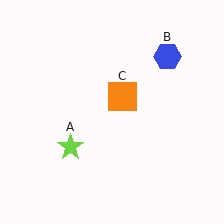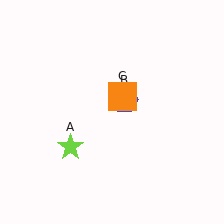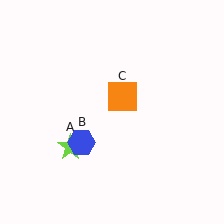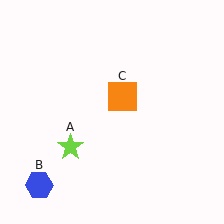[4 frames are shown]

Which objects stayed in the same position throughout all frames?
Lime star (object A) and orange square (object C) remained stationary.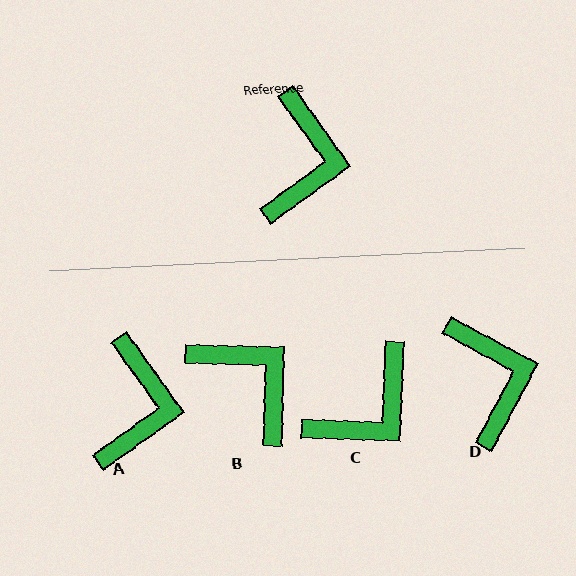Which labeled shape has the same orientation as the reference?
A.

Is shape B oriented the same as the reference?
No, it is off by about 53 degrees.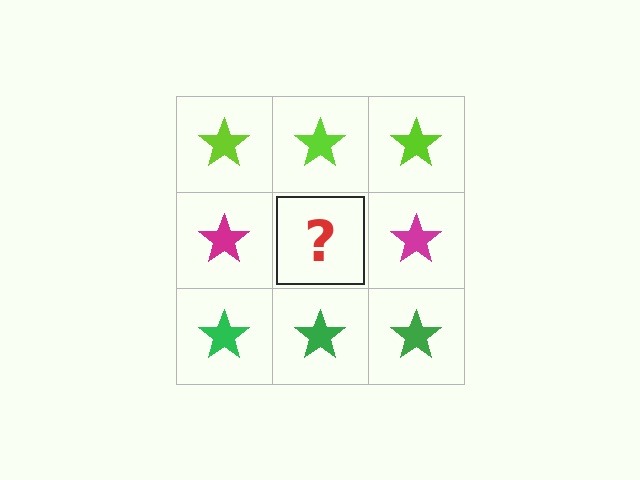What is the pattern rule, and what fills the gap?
The rule is that each row has a consistent color. The gap should be filled with a magenta star.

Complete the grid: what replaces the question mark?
The question mark should be replaced with a magenta star.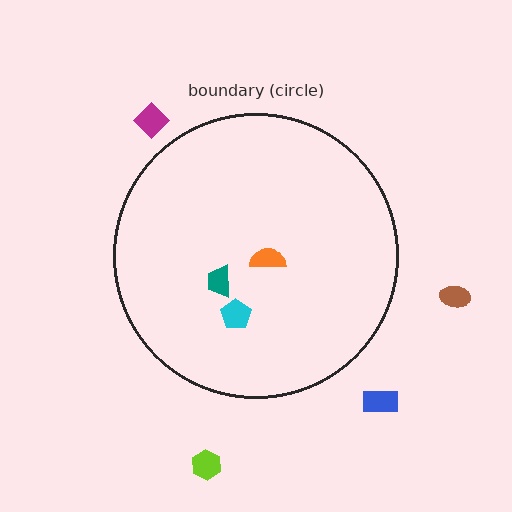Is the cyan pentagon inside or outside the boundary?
Inside.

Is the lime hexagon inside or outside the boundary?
Outside.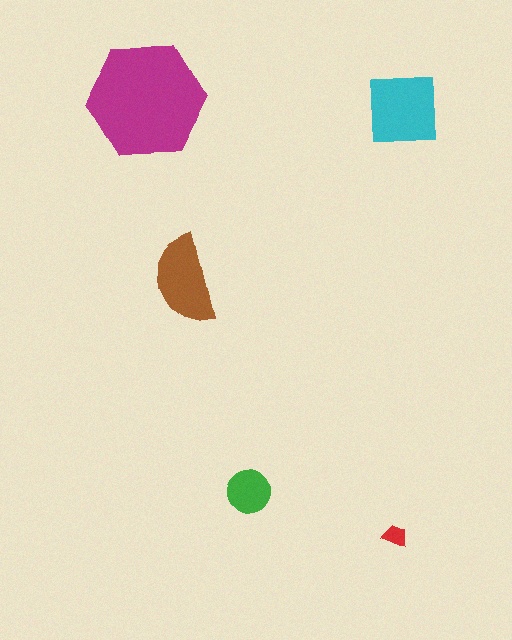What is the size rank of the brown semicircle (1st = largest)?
3rd.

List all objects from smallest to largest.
The red trapezoid, the green circle, the brown semicircle, the cyan square, the magenta hexagon.